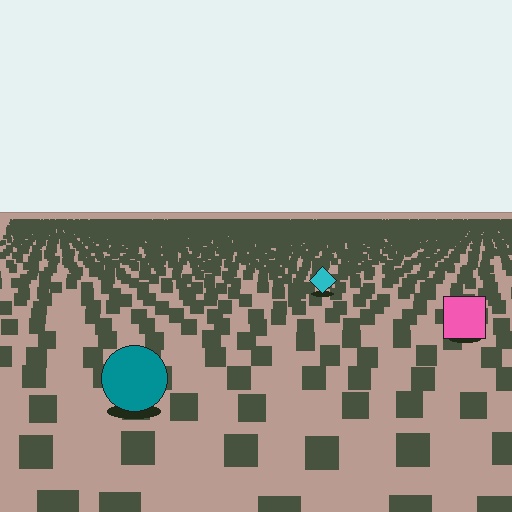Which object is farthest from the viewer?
The cyan diamond is farthest from the viewer. It appears smaller and the ground texture around it is denser.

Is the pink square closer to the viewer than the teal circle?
No. The teal circle is closer — you can tell from the texture gradient: the ground texture is coarser near it.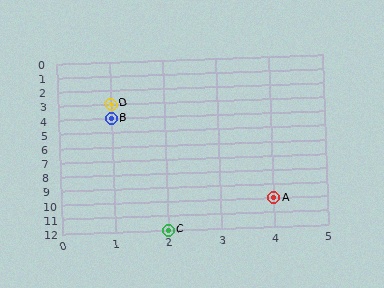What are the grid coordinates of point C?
Point C is at grid coordinates (2, 12).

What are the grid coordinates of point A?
Point A is at grid coordinates (4, 10).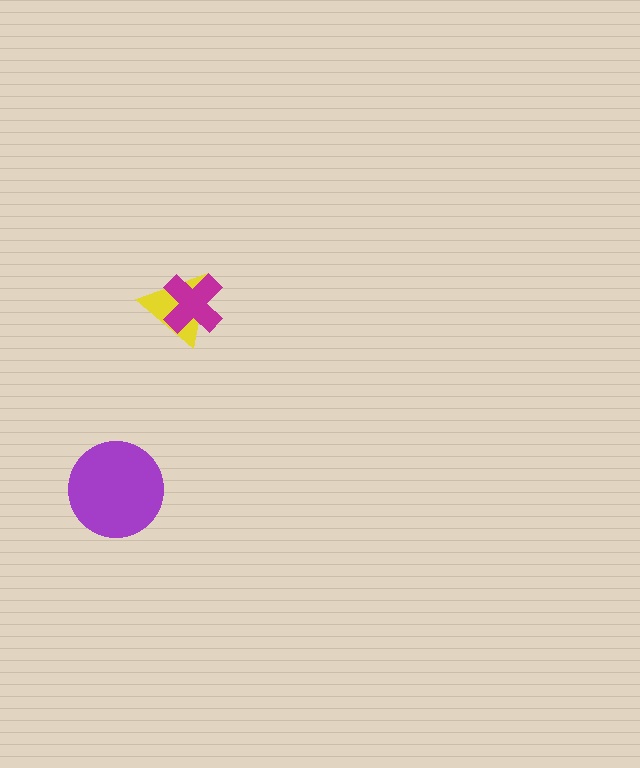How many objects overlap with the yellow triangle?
1 object overlaps with the yellow triangle.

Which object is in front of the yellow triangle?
The magenta cross is in front of the yellow triangle.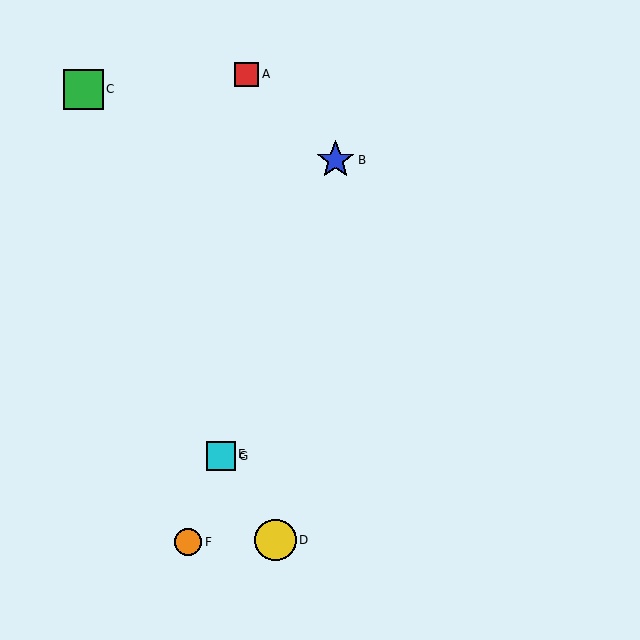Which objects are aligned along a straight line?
Objects B, E, F, G are aligned along a straight line.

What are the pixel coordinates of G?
Object G is at (221, 456).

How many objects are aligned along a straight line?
4 objects (B, E, F, G) are aligned along a straight line.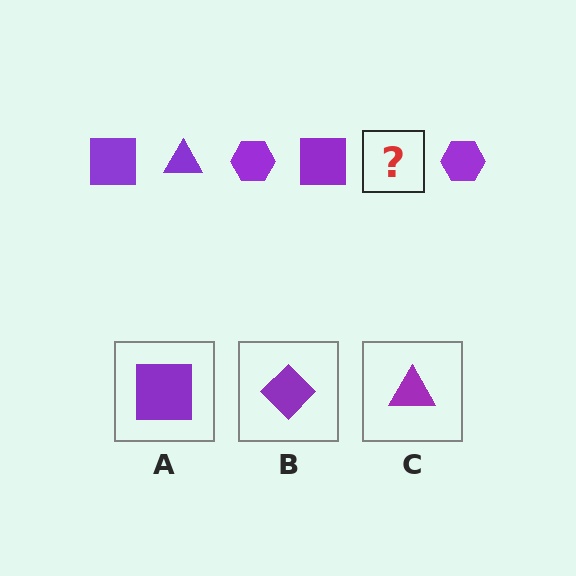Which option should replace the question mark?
Option C.